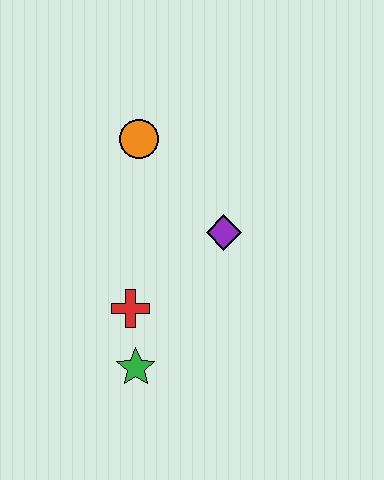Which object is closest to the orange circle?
The purple diamond is closest to the orange circle.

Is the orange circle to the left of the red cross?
No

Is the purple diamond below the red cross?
No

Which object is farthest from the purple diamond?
The green star is farthest from the purple diamond.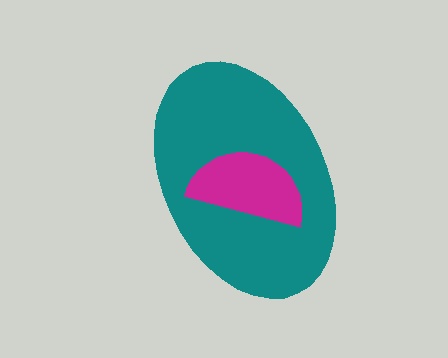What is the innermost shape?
The magenta semicircle.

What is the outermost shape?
The teal ellipse.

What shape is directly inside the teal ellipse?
The magenta semicircle.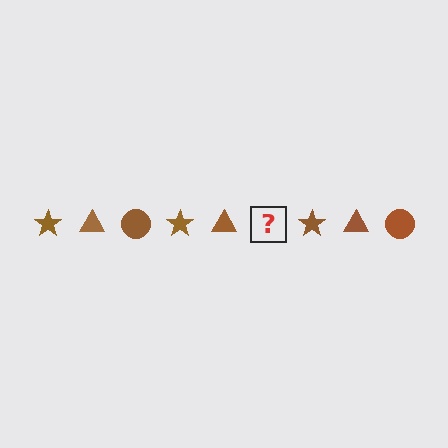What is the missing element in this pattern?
The missing element is a brown circle.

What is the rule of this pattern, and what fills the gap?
The rule is that the pattern cycles through star, triangle, circle shapes in brown. The gap should be filled with a brown circle.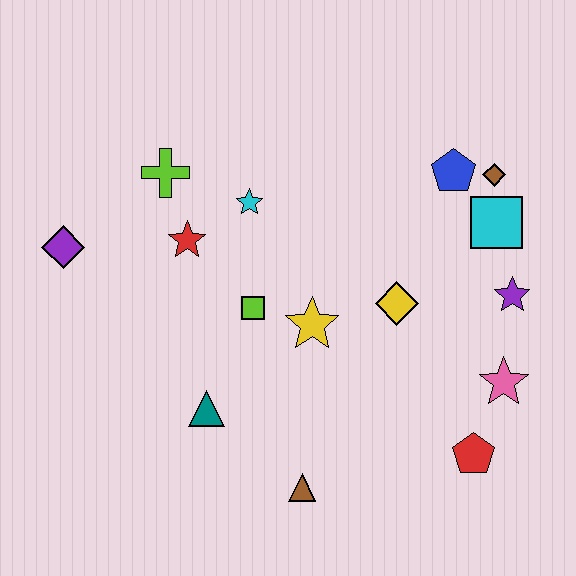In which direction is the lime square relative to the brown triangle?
The lime square is above the brown triangle.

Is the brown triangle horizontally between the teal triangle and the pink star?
Yes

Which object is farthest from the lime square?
The brown diamond is farthest from the lime square.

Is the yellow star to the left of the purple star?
Yes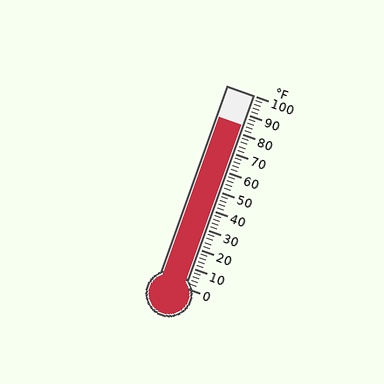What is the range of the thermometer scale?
The thermometer scale ranges from 0°F to 100°F.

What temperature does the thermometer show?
The thermometer shows approximately 84°F.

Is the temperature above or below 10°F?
The temperature is above 10°F.